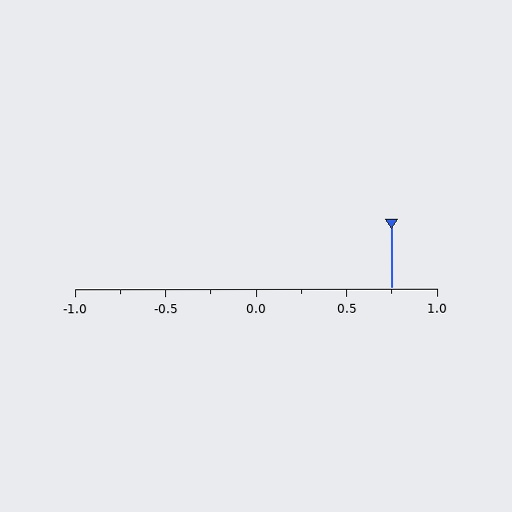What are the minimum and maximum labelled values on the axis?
The axis runs from -1.0 to 1.0.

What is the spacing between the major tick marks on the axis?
The major ticks are spaced 0.5 apart.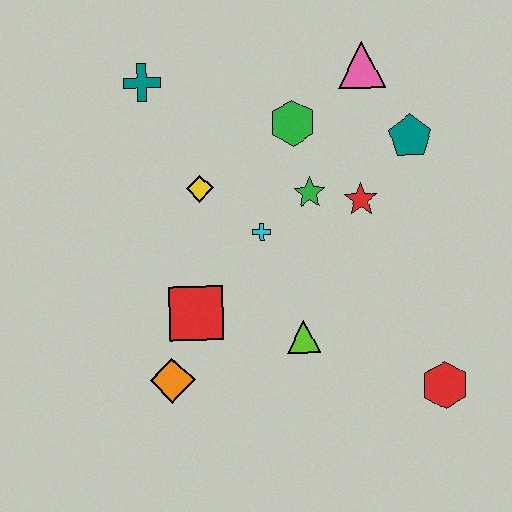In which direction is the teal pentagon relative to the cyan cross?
The teal pentagon is to the right of the cyan cross.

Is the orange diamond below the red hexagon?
No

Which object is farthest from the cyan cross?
The red hexagon is farthest from the cyan cross.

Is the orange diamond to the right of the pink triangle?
No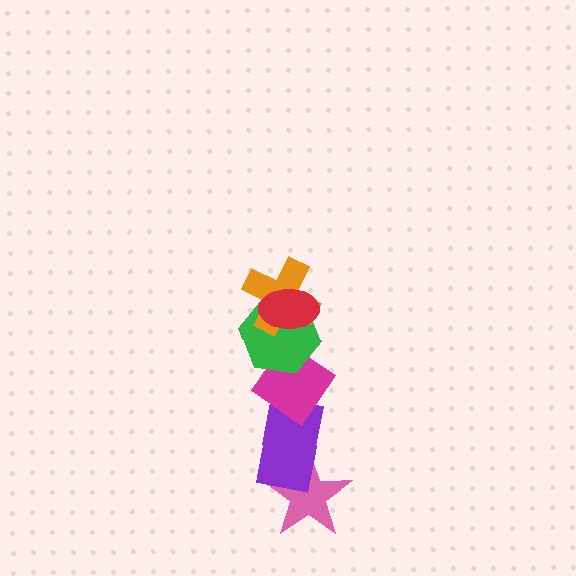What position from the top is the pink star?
The pink star is 6th from the top.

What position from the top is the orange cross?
The orange cross is 2nd from the top.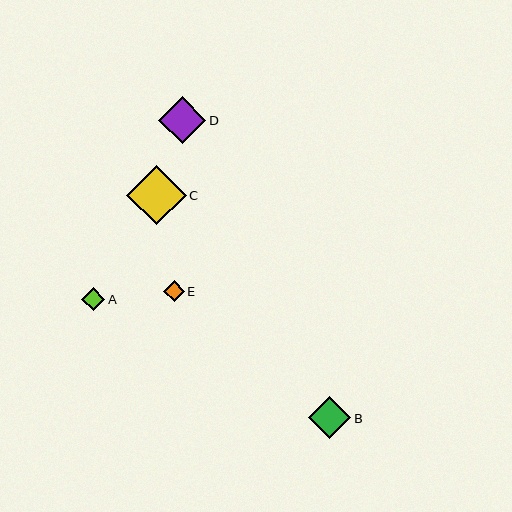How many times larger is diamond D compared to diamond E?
Diamond D is approximately 2.3 times the size of diamond E.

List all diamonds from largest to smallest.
From largest to smallest: C, D, B, A, E.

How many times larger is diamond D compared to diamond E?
Diamond D is approximately 2.3 times the size of diamond E.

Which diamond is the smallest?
Diamond E is the smallest with a size of approximately 20 pixels.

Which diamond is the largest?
Diamond C is the largest with a size of approximately 59 pixels.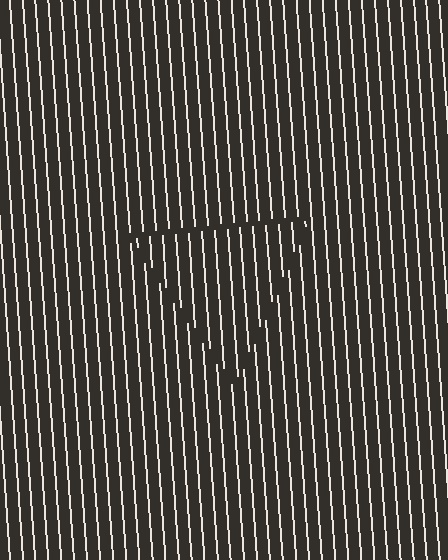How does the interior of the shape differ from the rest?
The interior of the shape contains the same grating, shifted by half a period — the contour is defined by the phase discontinuity where line-ends from the inner and outer gratings abut.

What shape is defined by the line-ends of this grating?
An illusory triangle. The interior of the shape contains the same grating, shifted by half a period — the contour is defined by the phase discontinuity where line-ends from the inner and outer gratings abut.